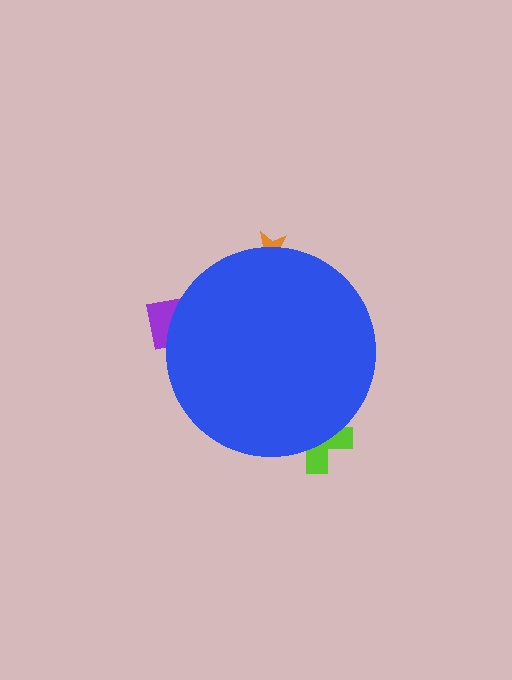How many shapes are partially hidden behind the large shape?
3 shapes are partially hidden.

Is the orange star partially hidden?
Yes, the orange star is partially hidden behind the blue circle.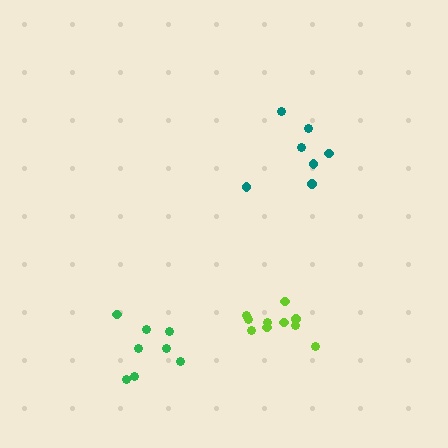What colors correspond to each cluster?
The clusters are colored: lime, teal, green.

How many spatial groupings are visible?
There are 3 spatial groupings.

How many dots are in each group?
Group 1: 10 dots, Group 2: 7 dots, Group 3: 8 dots (25 total).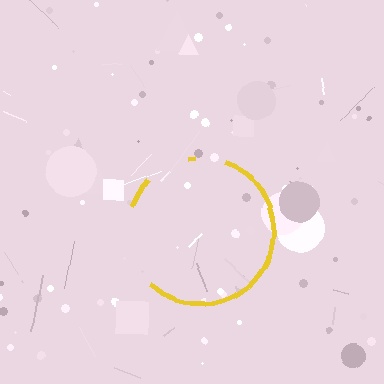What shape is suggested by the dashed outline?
The dashed outline suggests a circle.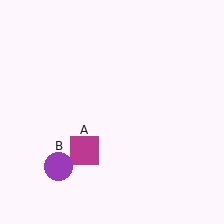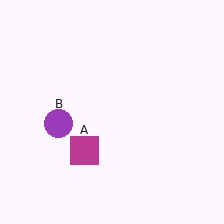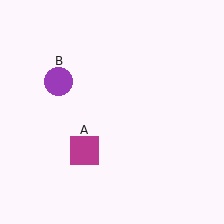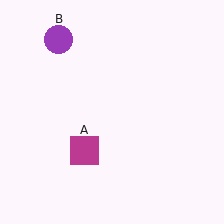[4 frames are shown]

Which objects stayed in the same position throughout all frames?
Magenta square (object A) remained stationary.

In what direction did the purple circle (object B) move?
The purple circle (object B) moved up.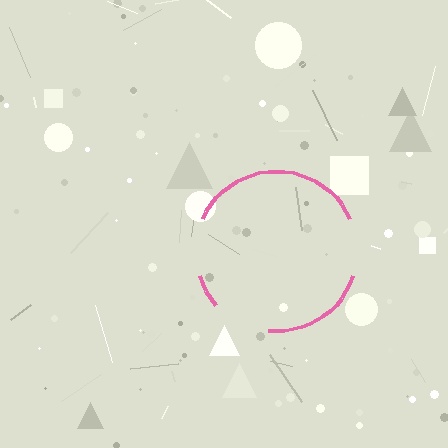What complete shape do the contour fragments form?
The contour fragments form a circle.